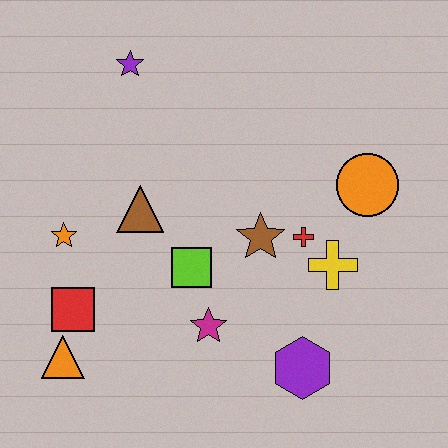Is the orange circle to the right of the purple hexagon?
Yes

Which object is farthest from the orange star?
The orange circle is farthest from the orange star.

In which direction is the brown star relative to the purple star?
The brown star is below the purple star.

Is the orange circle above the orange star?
Yes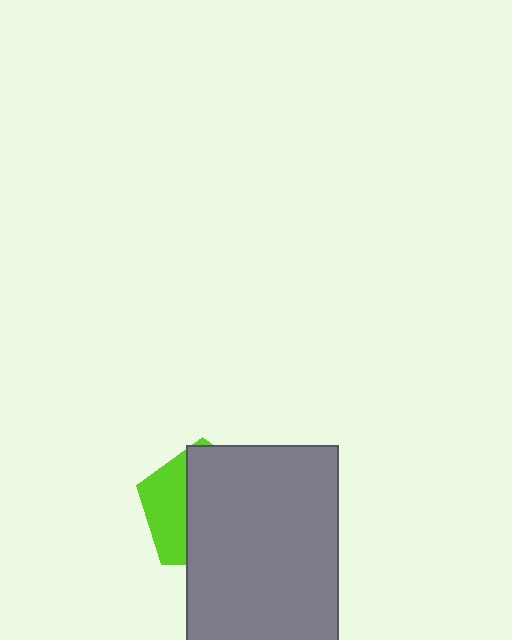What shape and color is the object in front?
The object in front is a gray rectangle.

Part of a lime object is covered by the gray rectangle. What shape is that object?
It is a pentagon.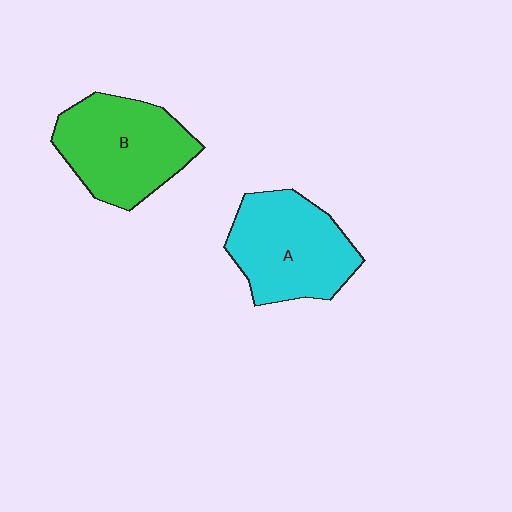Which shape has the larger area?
Shape B (green).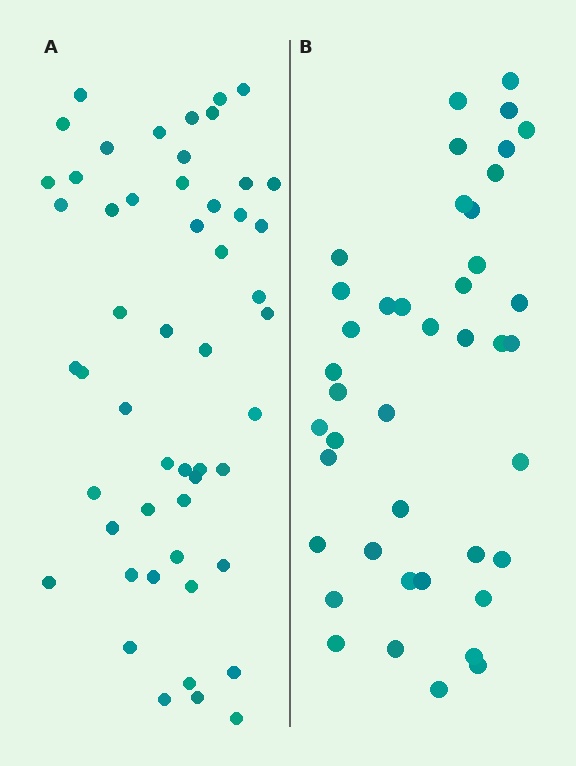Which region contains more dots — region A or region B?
Region A (the left region) has more dots.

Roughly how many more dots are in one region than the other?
Region A has roughly 10 or so more dots than region B.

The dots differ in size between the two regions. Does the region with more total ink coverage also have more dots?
No. Region B has more total ink coverage because its dots are larger, but region A actually contains more individual dots. Total area can be misleading — the number of items is what matters here.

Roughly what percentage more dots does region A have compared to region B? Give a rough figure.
About 25% more.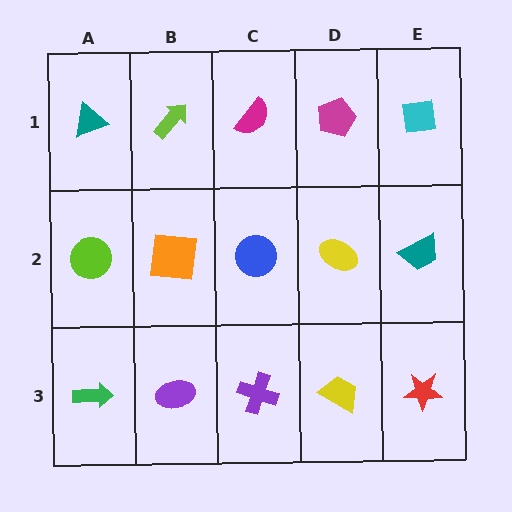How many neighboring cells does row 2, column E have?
3.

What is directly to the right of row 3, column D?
A red star.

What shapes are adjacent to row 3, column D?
A yellow ellipse (row 2, column D), a purple cross (row 3, column C), a red star (row 3, column E).